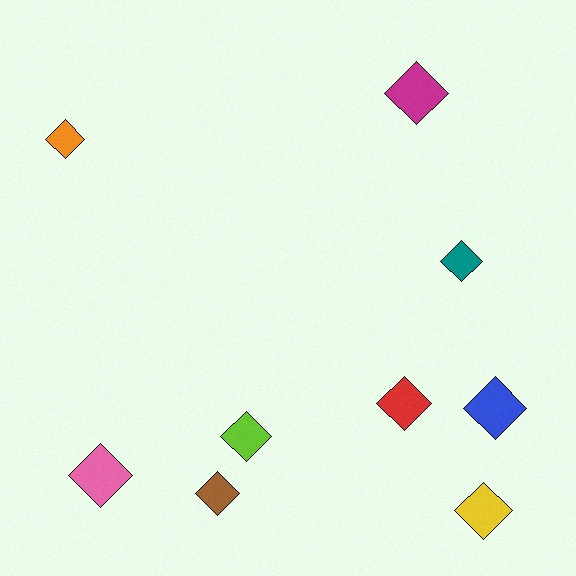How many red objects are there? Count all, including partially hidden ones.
There is 1 red object.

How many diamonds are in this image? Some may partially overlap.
There are 9 diamonds.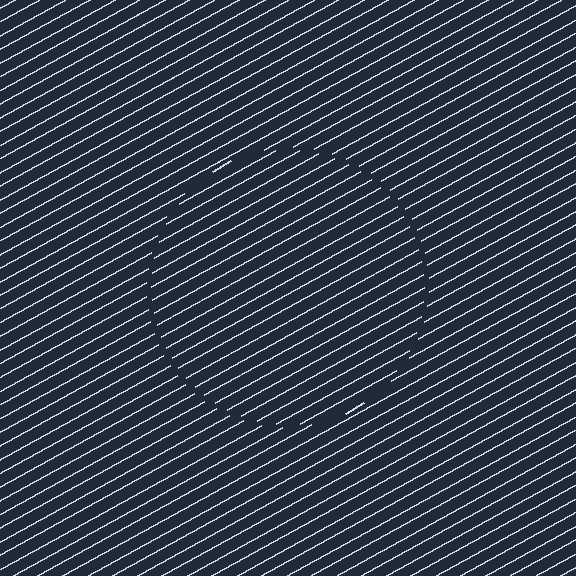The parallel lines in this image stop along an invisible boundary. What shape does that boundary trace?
An illusory circle. The interior of the shape contains the same grating, shifted by half a period — the contour is defined by the phase discontinuity where line-ends from the inner and outer gratings abut.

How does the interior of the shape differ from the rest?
The interior of the shape contains the same grating, shifted by half a period — the contour is defined by the phase discontinuity where line-ends from the inner and outer gratings abut.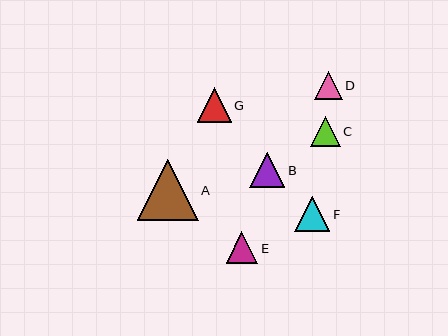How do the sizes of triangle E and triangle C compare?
Triangle E and triangle C are approximately the same size.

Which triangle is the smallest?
Triangle D is the smallest with a size of approximately 28 pixels.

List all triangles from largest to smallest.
From largest to smallest: A, F, B, G, E, C, D.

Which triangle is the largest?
Triangle A is the largest with a size of approximately 61 pixels.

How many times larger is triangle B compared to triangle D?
Triangle B is approximately 1.2 times the size of triangle D.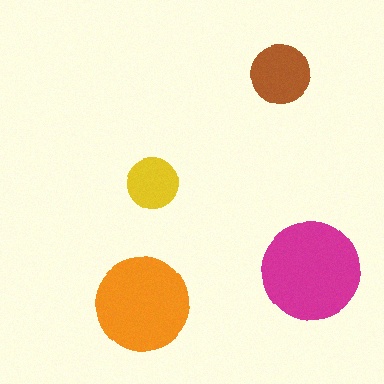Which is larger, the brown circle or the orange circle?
The orange one.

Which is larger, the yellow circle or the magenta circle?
The magenta one.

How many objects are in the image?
There are 4 objects in the image.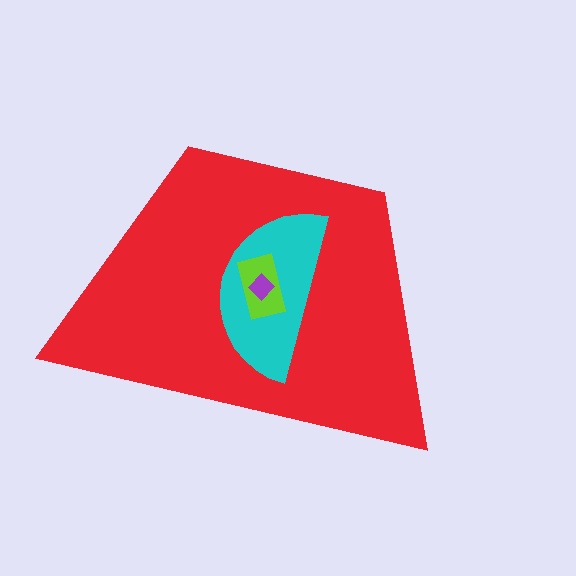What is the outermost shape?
The red trapezoid.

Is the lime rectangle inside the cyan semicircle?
Yes.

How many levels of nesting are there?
4.